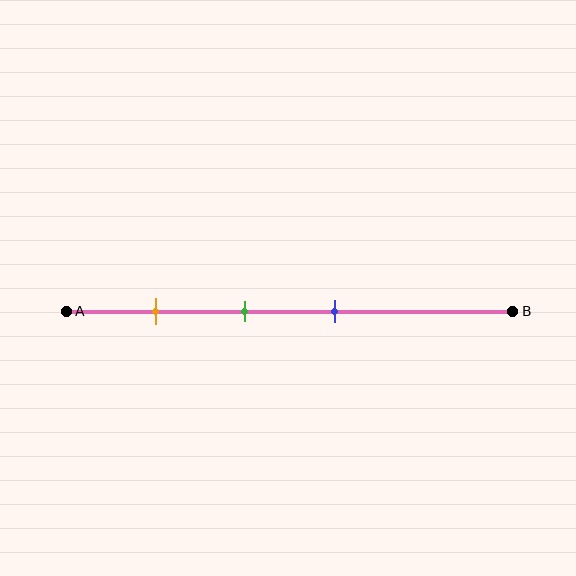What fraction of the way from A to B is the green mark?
The green mark is approximately 40% (0.4) of the way from A to B.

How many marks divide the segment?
There are 3 marks dividing the segment.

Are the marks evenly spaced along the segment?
Yes, the marks are approximately evenly spaced.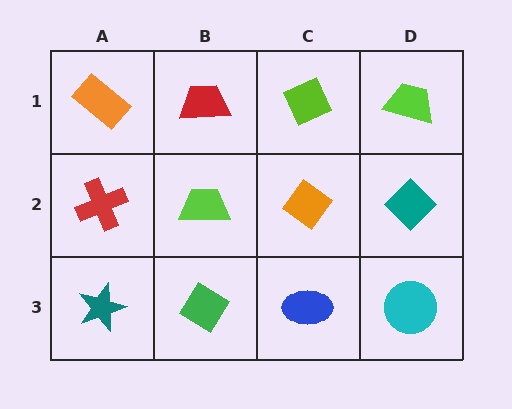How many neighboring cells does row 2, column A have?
3.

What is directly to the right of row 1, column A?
A red trapezoid.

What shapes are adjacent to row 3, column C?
An orange diamond (row 2, column C), a green diamond (row 3, column B), a cyan circle (row 3, column D).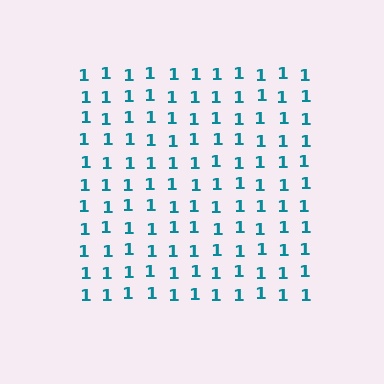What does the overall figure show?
The overall figure shows a square.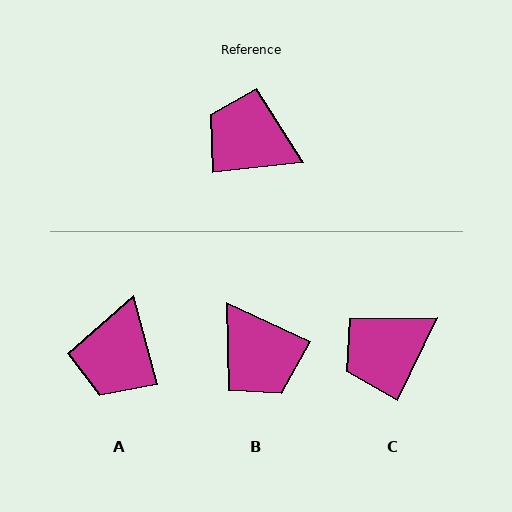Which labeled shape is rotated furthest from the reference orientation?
B, about 148 degrees away.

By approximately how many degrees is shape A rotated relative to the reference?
Approximately 98 degrees counter-clockwise.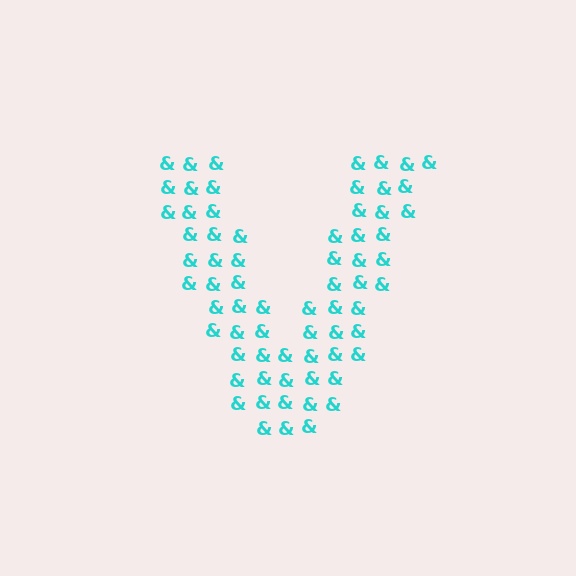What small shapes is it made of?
It is made of small ampersands.